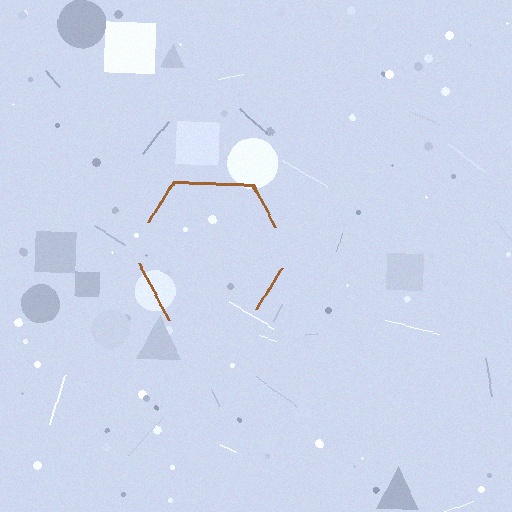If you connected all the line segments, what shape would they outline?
They would outline a hexagon.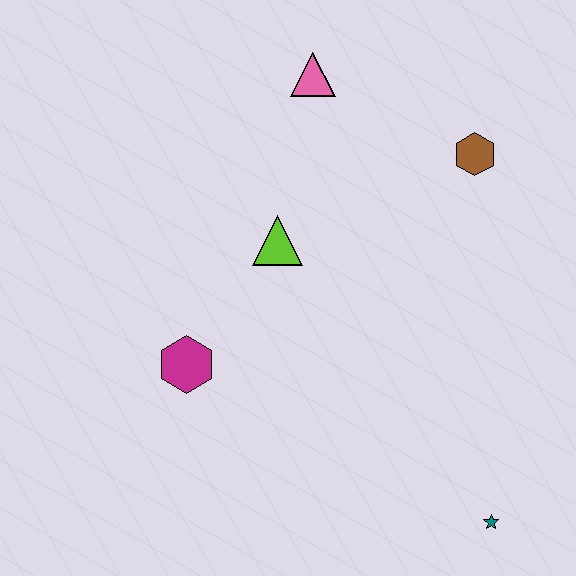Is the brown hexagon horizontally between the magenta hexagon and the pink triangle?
No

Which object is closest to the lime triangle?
The magenta hexagon is closest to the lime triangle.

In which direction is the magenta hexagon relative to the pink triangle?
The magenta hexagon is below the pink triangle.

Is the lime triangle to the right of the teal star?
No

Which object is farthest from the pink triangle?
The teal star is farthest from the pink triangle.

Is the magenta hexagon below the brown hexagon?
Yes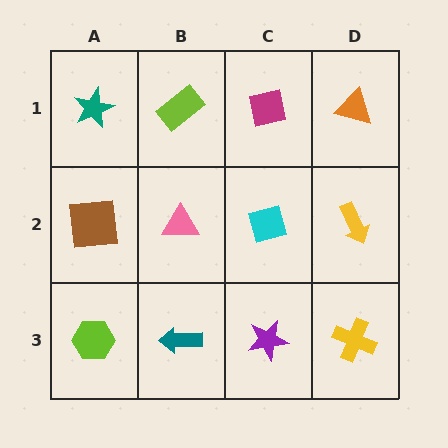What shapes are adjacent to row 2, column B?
A lime rectangle (row 1, column B), a teal arrow (row 3, column B), a brown square (row 2, column A), a cyan diamond (row 2, column C).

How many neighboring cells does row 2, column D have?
3.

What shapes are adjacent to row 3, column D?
A yellow arrow (row 2, column D), a purple star (row 3, column C).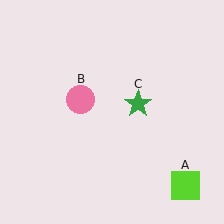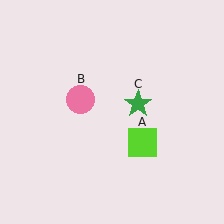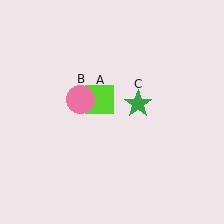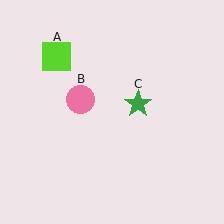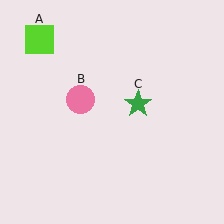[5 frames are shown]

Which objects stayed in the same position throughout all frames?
Pink circle (object B) and green star (object C) remained stationary.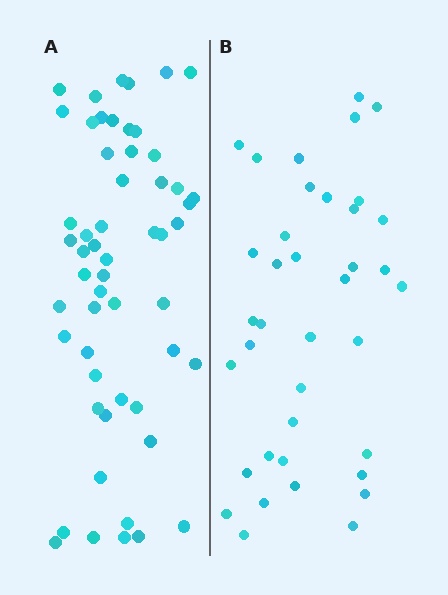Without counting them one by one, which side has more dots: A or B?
Region A (the left region) has more dots.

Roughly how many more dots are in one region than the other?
Region A has approximately 15 more dots than region B.